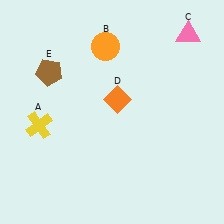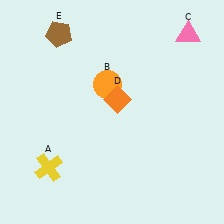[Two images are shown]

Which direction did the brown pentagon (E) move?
The brown pentagon (E) moved up.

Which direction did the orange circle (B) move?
The orange circle (B) moved down.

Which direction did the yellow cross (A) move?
The yellow cross (A) moved down.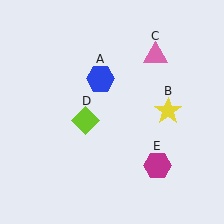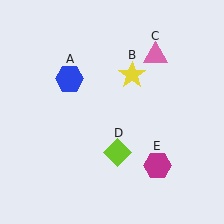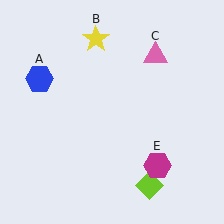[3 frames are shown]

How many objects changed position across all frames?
3 objects changed position: blue hexagon (object A), yellow star (object B), lime diamond (object D).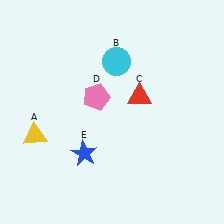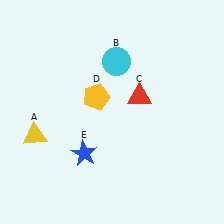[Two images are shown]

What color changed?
The pentagon (D) changed from pink in Image 1 to yellow in Image 2.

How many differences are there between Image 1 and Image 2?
There is 1 difference between the two images.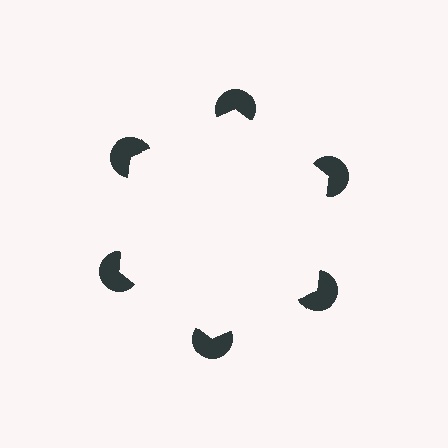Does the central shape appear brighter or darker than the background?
It typically appears slightly brighter than the background, even though no actual brightness change is drawn.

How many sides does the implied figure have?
6 sides.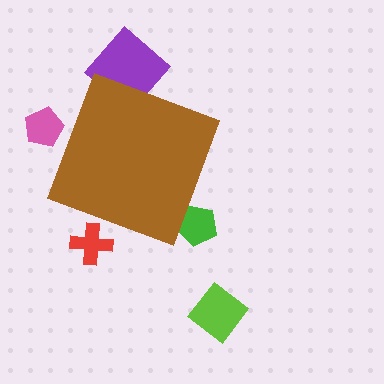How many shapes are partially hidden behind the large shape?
4 shapes are partially hidden.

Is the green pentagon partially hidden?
Yes, the green pentagon is partially hidden behind the brown diamond.